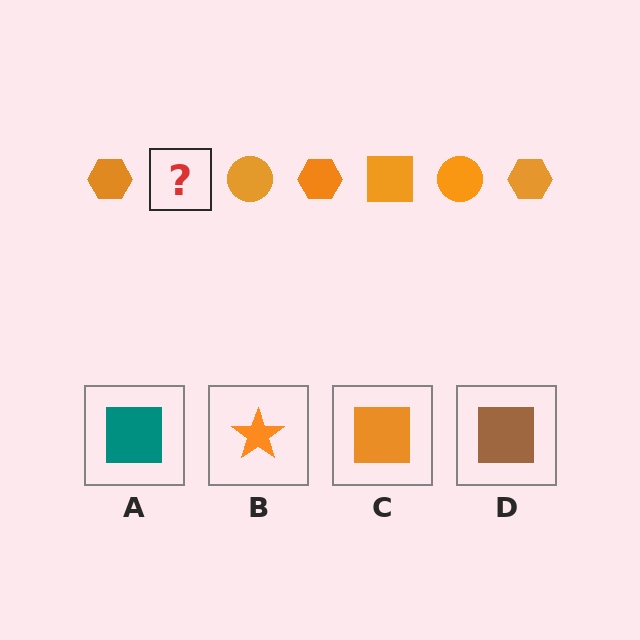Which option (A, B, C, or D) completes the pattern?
C.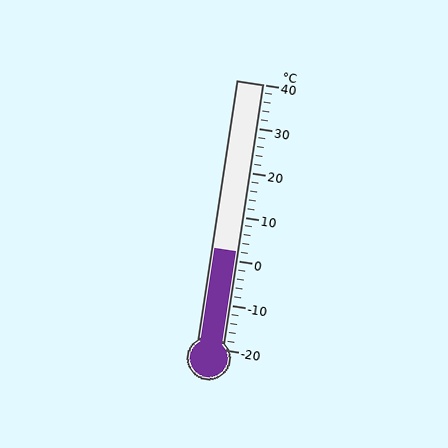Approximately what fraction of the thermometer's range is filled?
The thermometer is filled to approximately 35% of its range.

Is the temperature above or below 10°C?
The temperature is below 10°C.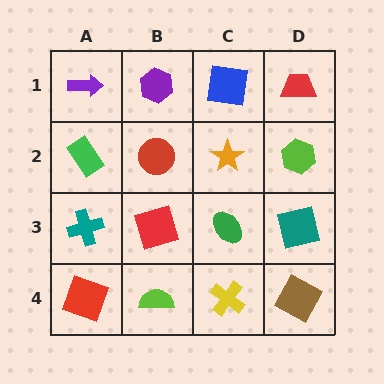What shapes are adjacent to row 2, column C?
A blue square (row 1, column C), a green ellipse (row 3, column C), a red circle (row 2, column B), a lime hexagon (row 2, column D).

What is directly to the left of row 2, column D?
An orange star.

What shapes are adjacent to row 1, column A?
A green rectangle (row 2, column A), a purple hexagon (row 1, column B).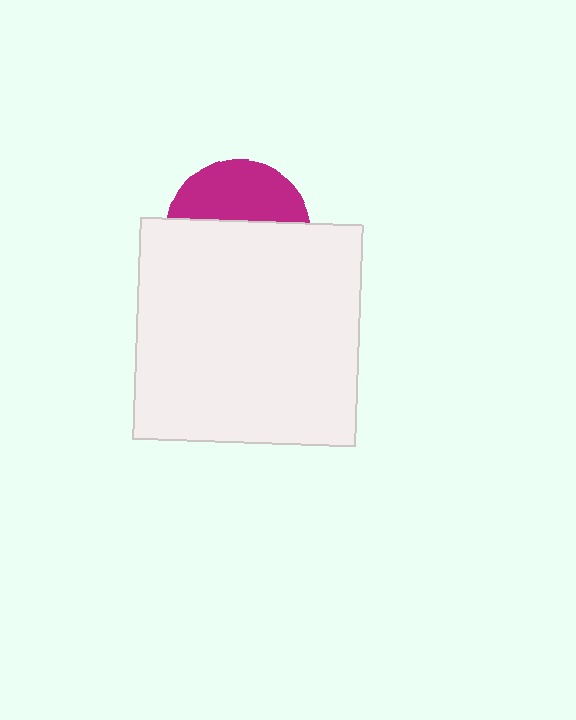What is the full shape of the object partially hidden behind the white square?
The partially hidden object is a magenta circle.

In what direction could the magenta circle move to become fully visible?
The magenta circle could move up. That would shift it out from behind the white square entirely.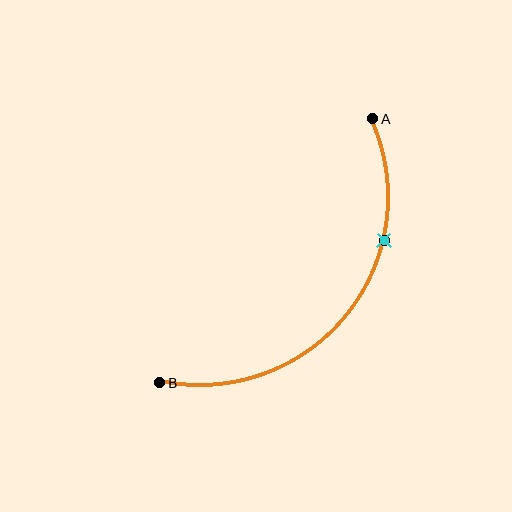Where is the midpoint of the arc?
The arc midpoint is the point on the curve farthest from the straight line joining A and B. It sits below and to the right of that line.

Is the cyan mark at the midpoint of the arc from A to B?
No. The cyan mark lies on the arc but is closer to endpoint A. The arc midpoint would be at the point on the curve equidistant along the arc from both A and B.